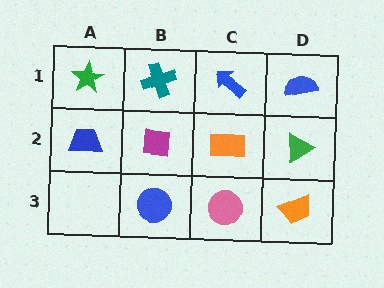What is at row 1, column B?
A teal cross.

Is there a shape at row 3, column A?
No, that cell is empty.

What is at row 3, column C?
A pink circle.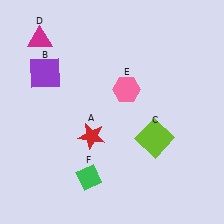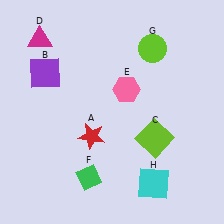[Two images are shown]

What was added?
A lime circle (G), a cyan square (H) were added in Image 2.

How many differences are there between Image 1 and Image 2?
There are 2 differences between the two images.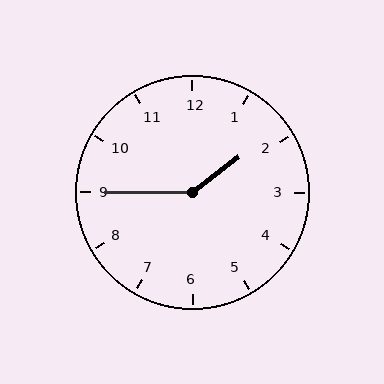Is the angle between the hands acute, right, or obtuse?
It is obtuse.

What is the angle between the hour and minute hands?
Approximately 142 degrees.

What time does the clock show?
1:45.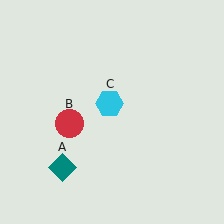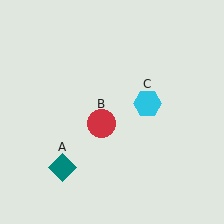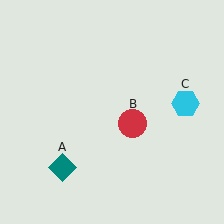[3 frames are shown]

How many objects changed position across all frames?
2 objects changed position: red circle (object B), cyan hexagon (object C).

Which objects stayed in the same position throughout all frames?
Teal diamond (object A) remained stationary.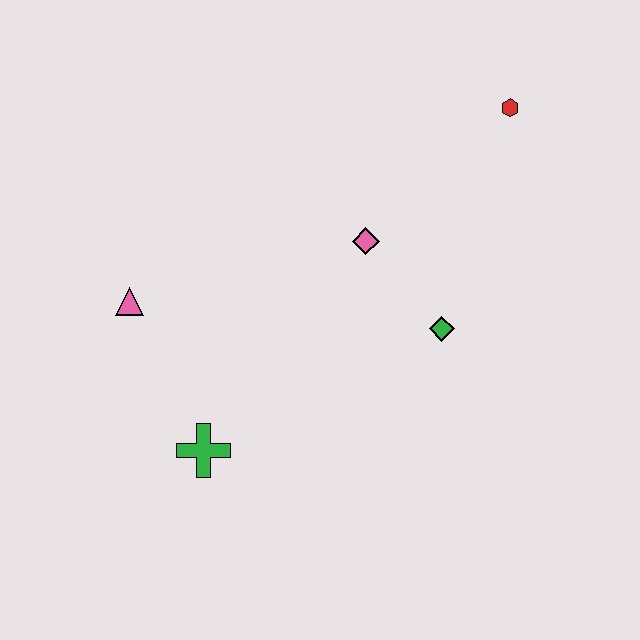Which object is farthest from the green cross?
The red hexagon is farthest from the green cross.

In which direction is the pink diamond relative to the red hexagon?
The pink diamond is to the left of the red hexagon.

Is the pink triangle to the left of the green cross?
Yes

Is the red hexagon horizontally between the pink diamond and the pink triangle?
No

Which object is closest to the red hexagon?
The pink diamond is closest to the red hexagon.